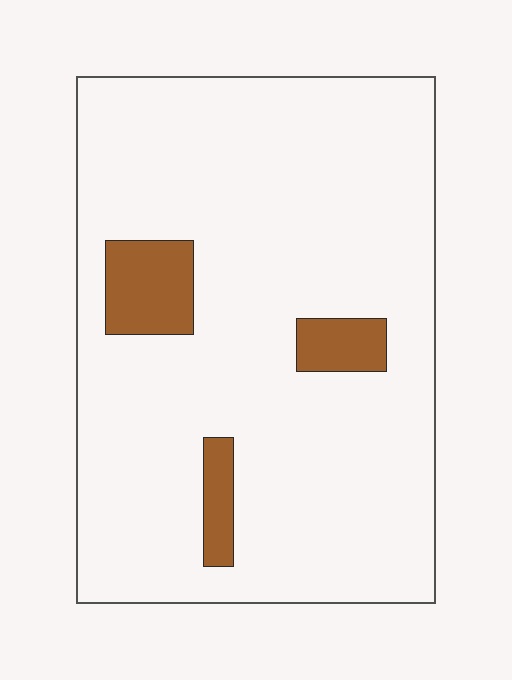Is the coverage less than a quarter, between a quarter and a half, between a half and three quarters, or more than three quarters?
Less than a quarter.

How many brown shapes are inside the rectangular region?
3.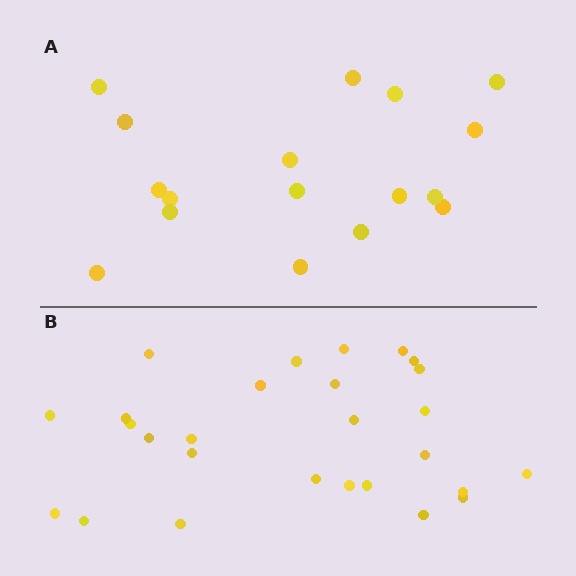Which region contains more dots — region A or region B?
Region B (the bottom region) has more dots.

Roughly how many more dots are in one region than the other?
Region B has roughly 10 or so more dots than region A.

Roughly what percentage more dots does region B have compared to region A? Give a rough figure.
About 60% more.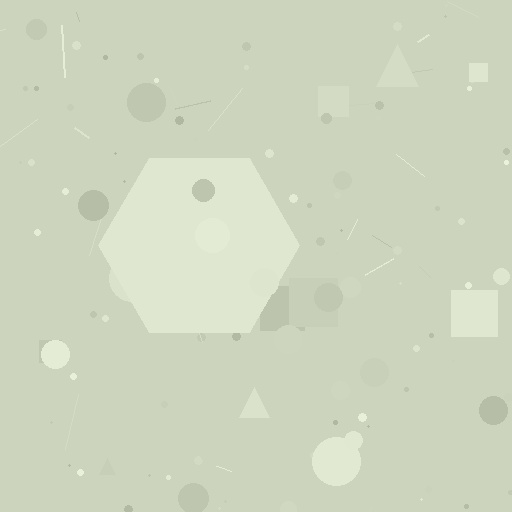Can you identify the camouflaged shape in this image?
The camouflaged shape is a hexagon.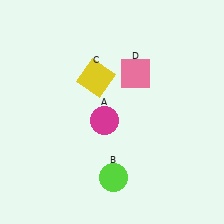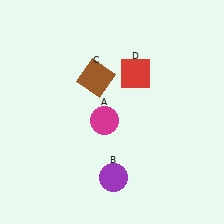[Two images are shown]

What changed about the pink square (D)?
In Image 1, D is pink. In Image 2, it changed to red.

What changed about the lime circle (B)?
In Image 1, B is lime. In Image 2, it changed to purple.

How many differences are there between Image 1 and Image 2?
There are 3 differences between the two images.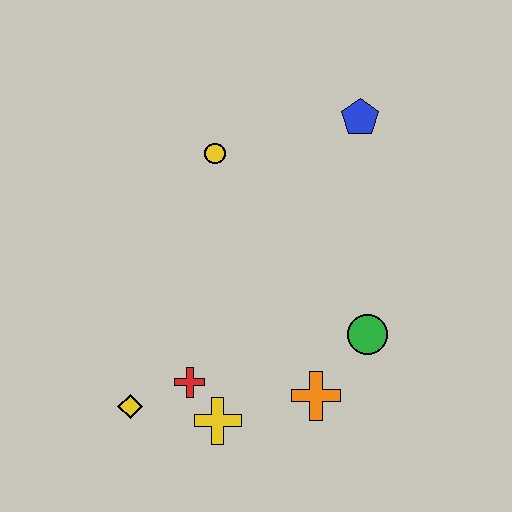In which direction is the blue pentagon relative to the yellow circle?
The blue pentagon is to the right of the yellow circle.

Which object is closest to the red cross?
The yellow cross is closest to the red cross.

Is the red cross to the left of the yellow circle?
Yes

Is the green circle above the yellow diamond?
Yes